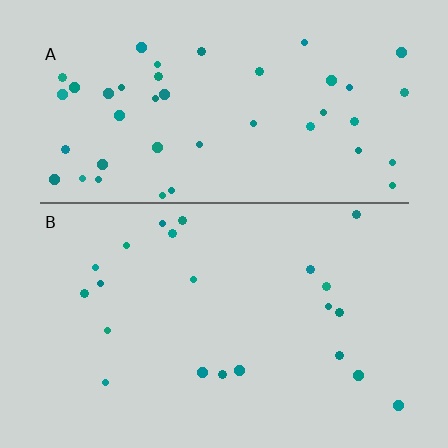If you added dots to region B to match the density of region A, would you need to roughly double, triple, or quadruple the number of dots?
Approximately double.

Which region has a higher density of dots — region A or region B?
A (the top).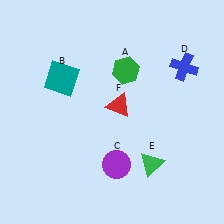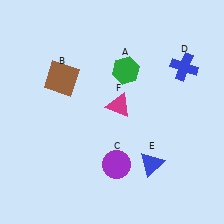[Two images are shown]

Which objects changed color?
B changed from teal to brown. E changed from green to blue. F changed from red to magenta.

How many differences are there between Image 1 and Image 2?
There are 3 differences between the two images.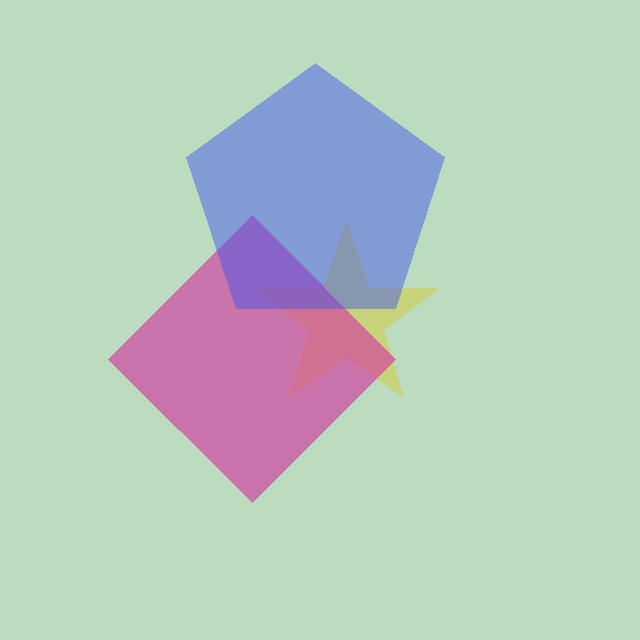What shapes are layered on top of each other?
The layered shapes are: a yellow star, a magenta diamond, a blue pentagon.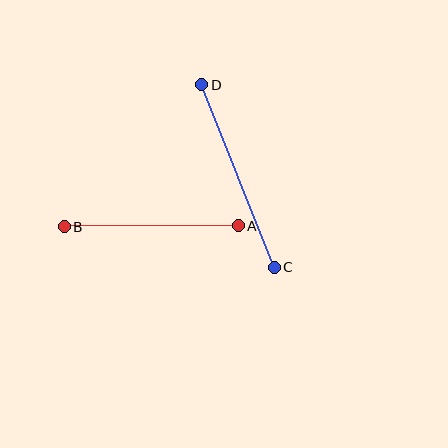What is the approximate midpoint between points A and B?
The midpoint is at approximately (151, 226) pixels.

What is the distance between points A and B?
The distance is approximately 174 pixels.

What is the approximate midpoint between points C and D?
The midpoint is at approximately (238, 176) pixels.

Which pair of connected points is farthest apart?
Points C and D are farthest apart.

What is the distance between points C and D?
The distance is approximately 196 pixels.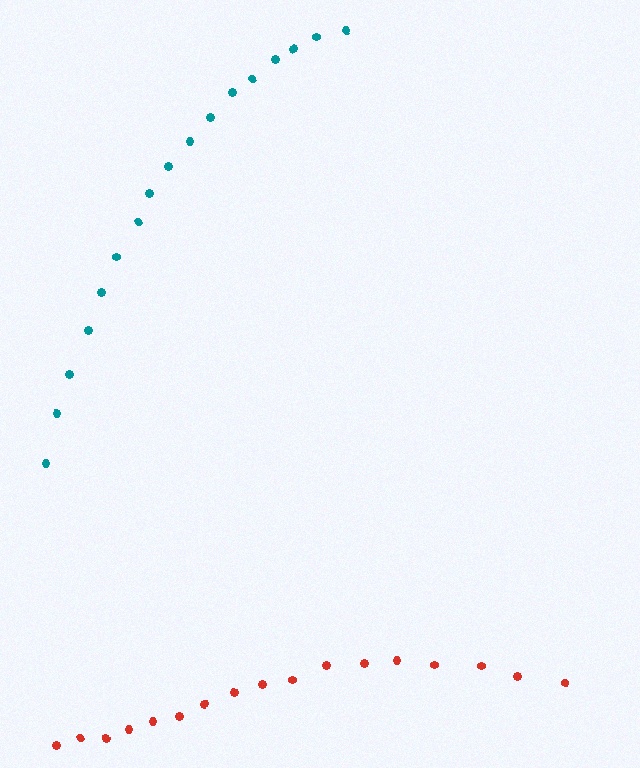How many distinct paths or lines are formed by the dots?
There are 2 distinct paths.